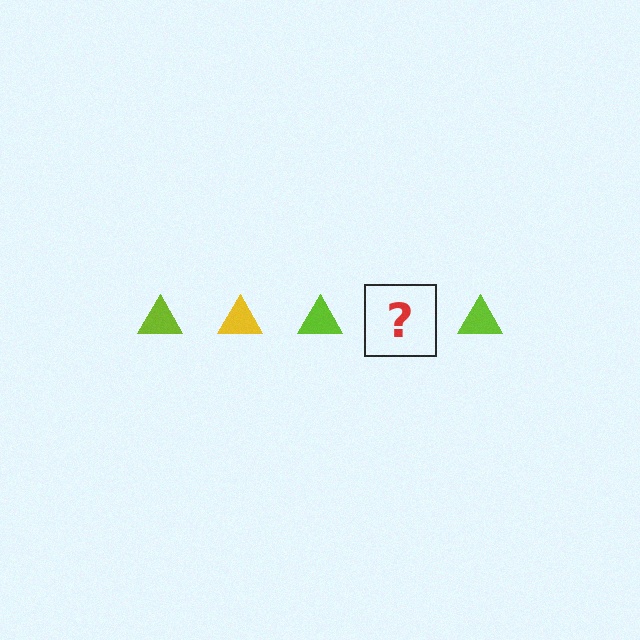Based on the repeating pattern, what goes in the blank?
The blank should be a yellow triangle.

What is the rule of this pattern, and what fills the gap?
The rule is that the pattern cycles through lime, yellow triangles. The gap should be filled with a yellow triangle.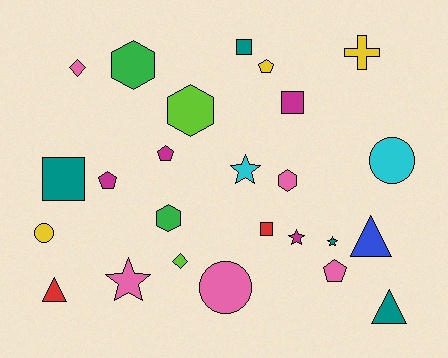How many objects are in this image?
There are 25 objects.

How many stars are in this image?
There are 4 stars.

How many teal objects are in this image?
There are 4 teal objects.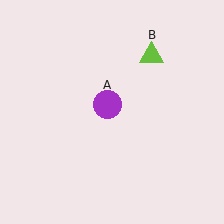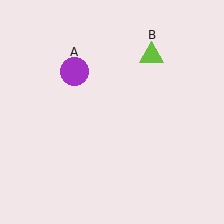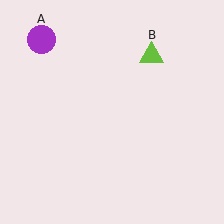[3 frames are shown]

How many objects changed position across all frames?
1 object changed position: purple circle (object A).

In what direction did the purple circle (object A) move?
The purple circle (object A) moved up and to the left.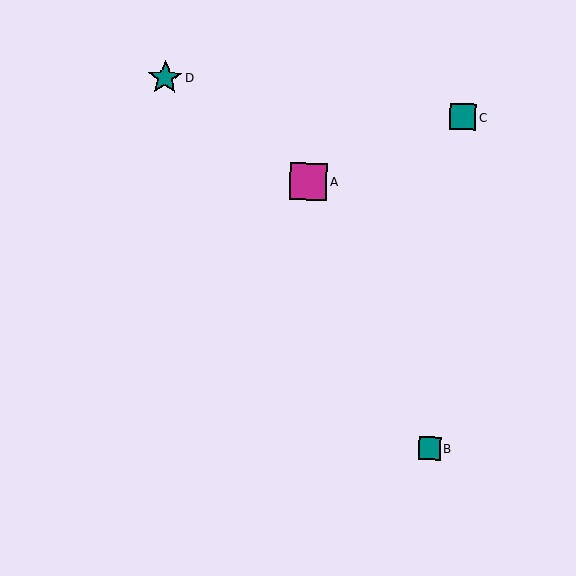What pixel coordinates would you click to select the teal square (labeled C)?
Click at (463, 117) to select the teal square C.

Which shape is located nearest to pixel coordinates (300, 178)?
The magenta square (labeled A) at (309, 182) is nearest to that location.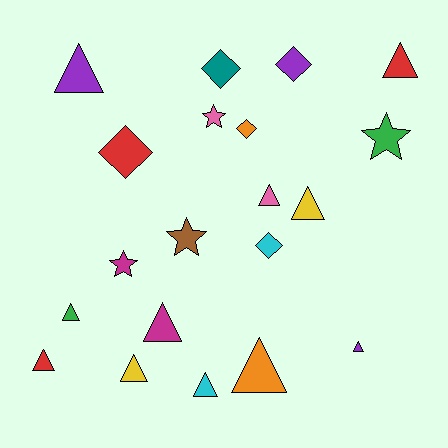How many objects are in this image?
There are 20 objects.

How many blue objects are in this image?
There are no blue objects.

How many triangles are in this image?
There are 11 triangles.